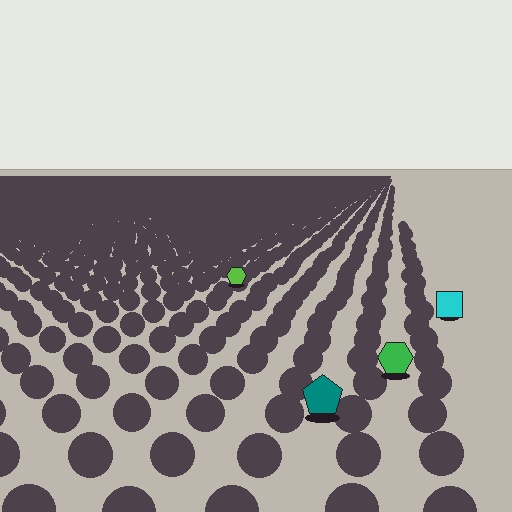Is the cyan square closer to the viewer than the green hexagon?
No. The green hexagon is closer — you can tell from the texture gradient: the ground texture is coarser near it.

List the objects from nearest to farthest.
From nearest to farthest: the teal pentagon, the green hexagon, the cyan square, the lime hexagon.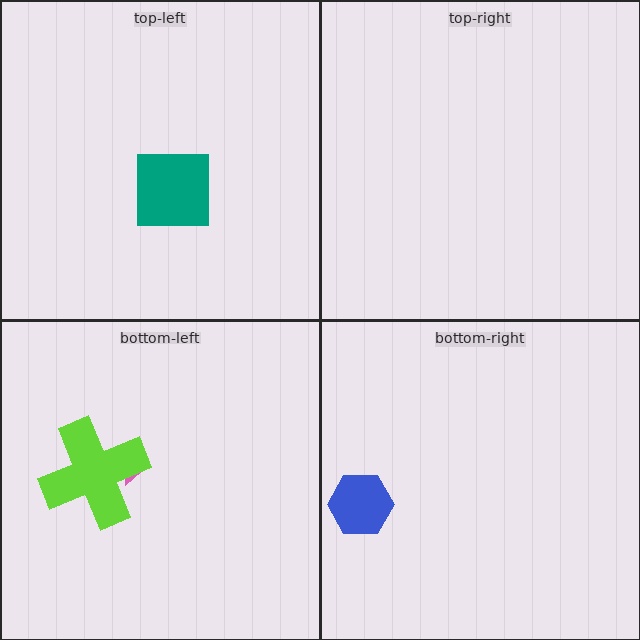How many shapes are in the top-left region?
1.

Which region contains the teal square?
The top-left region.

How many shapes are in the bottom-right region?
1.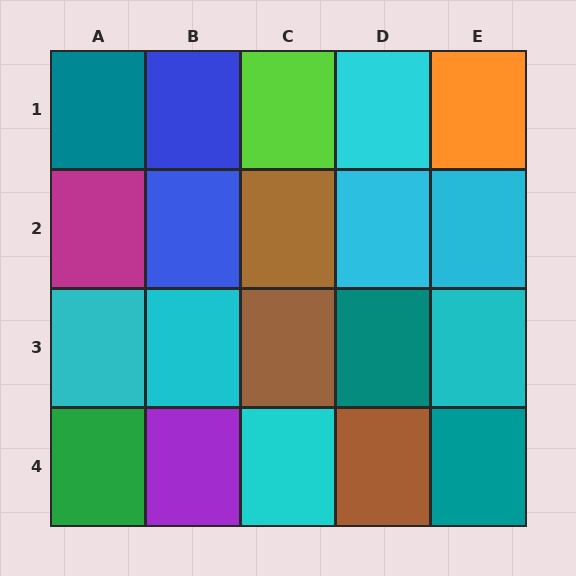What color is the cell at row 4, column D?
Brown.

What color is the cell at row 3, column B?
Cyan.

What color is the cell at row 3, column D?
Teal.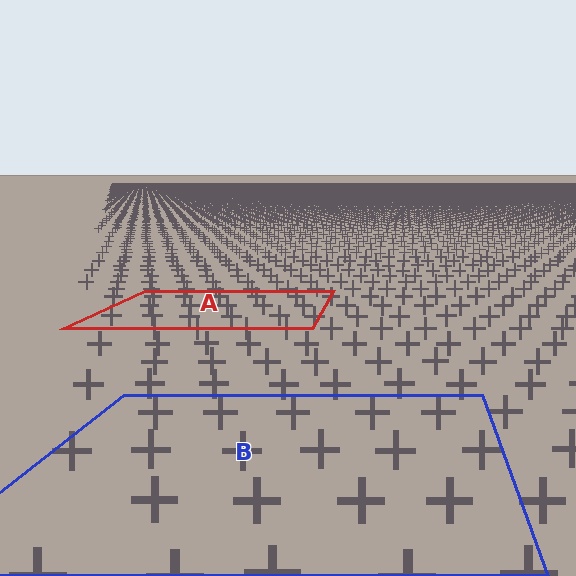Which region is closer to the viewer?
Region B is closer. The texture elements there are larger and more spread out.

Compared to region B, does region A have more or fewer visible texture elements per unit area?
Region A has more texture elements per unit area — they are packed more densely because it is farther away.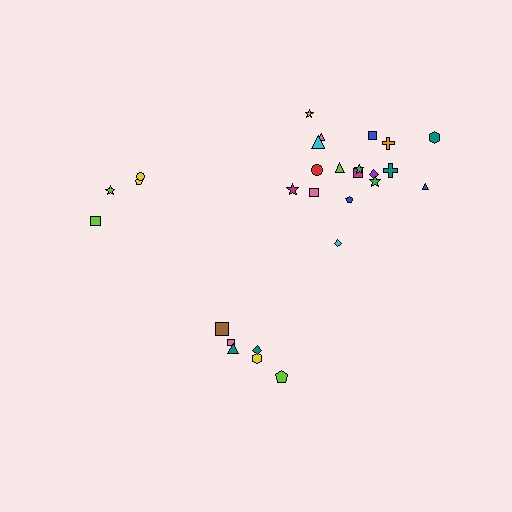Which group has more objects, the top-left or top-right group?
The top-right group.